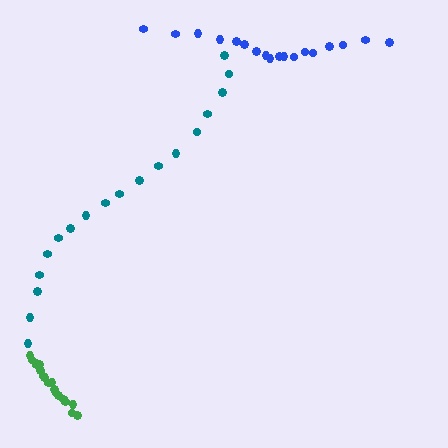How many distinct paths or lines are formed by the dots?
There are 3 distinct paths.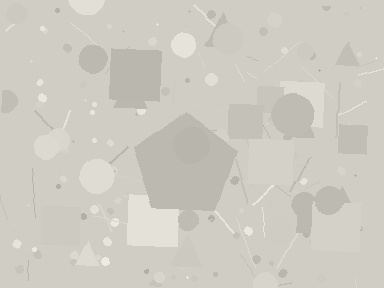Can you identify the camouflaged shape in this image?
The camouflaged shape is a pentagon.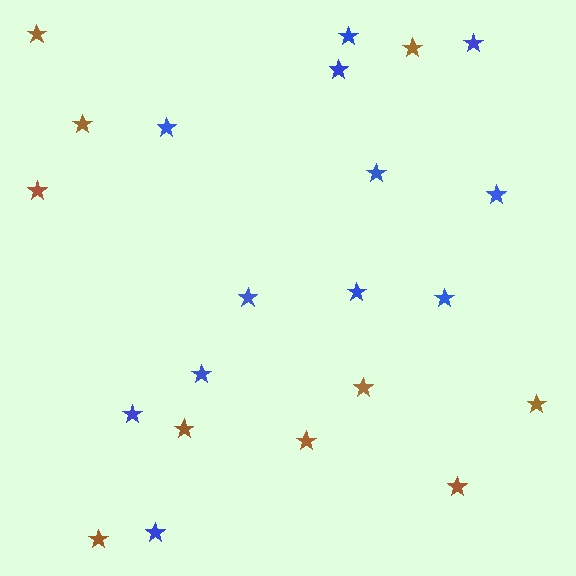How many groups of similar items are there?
There are 2 groups: one group of blue stars (12) and one group of brown stars (10).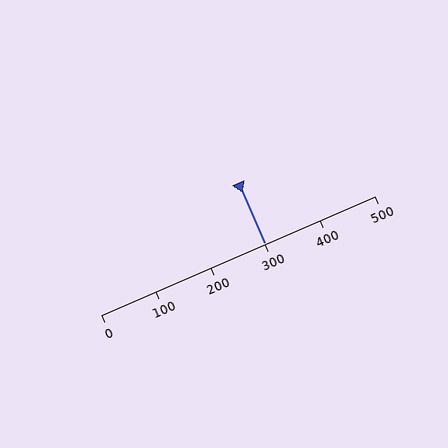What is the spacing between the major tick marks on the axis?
The major ticks are spaced 100 apart.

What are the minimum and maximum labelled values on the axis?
The axis runs from 0 to 500.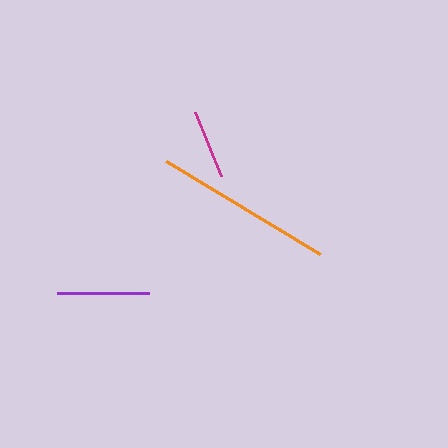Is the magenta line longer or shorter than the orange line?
The orange line is longer than the magenta line.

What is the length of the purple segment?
The purple segment is approximately 92 pixels long.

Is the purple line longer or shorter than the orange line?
The orange line is longer than the purple line.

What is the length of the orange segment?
The orange segment is approximately 179 pixels long.